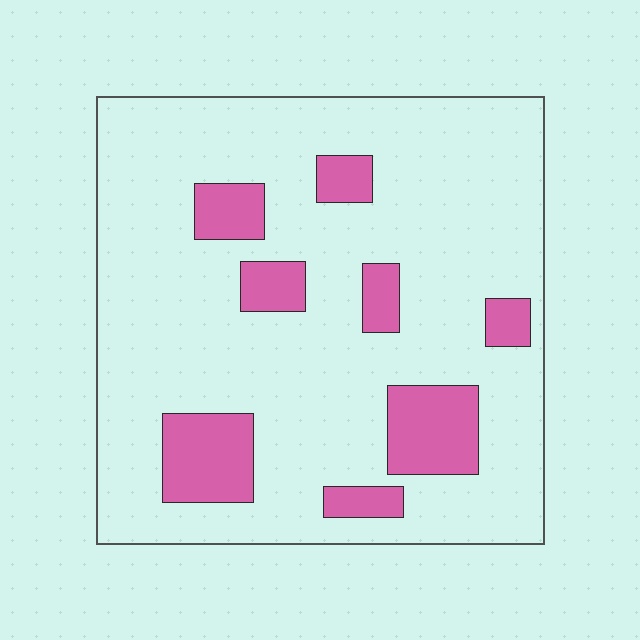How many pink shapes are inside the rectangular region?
8.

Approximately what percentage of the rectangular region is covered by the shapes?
Approximately 15%.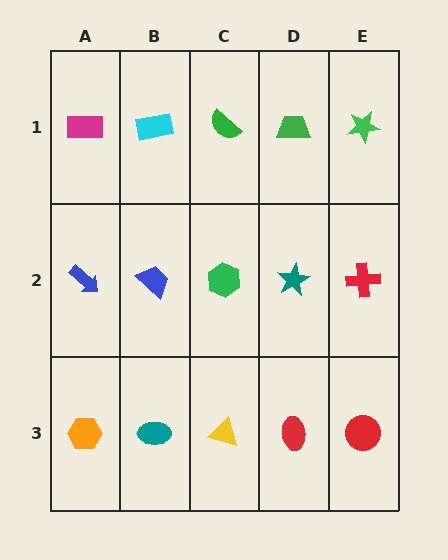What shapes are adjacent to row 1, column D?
A teal star (row 2, column D), a green semicircle (row 1, column C), a green star (row 1, column E).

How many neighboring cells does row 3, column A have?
2.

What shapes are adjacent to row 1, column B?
A blue trapezoid (row 2, column B), a magenta rectangle (row 1, column A), a green semicircle (row 1, column C).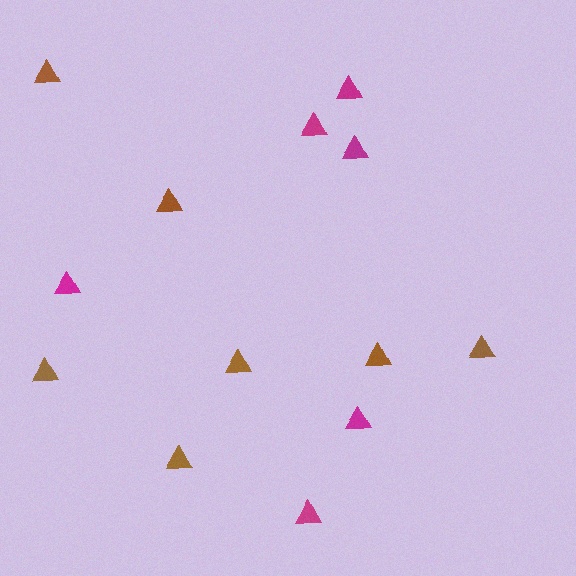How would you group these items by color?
There are 2 groups: one group of magenta triangles (6) and one group of brown triangles (7).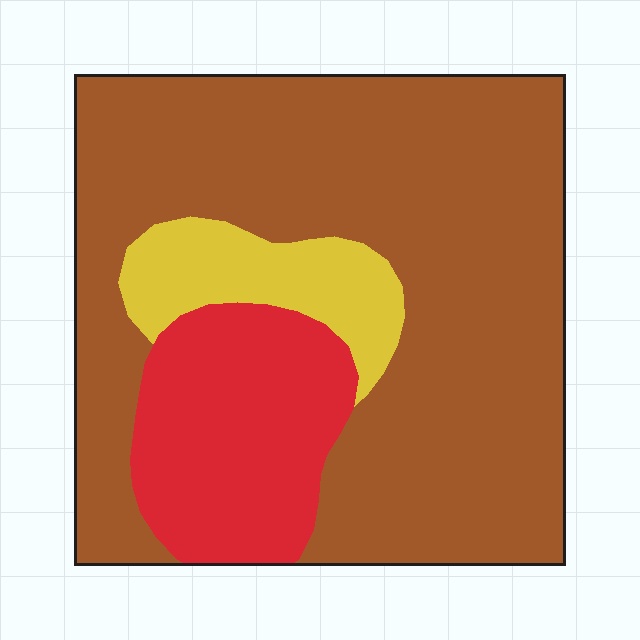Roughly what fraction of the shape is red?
Red covers 20% of the shape.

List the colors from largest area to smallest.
From largest to smallest: brown, red, yellow.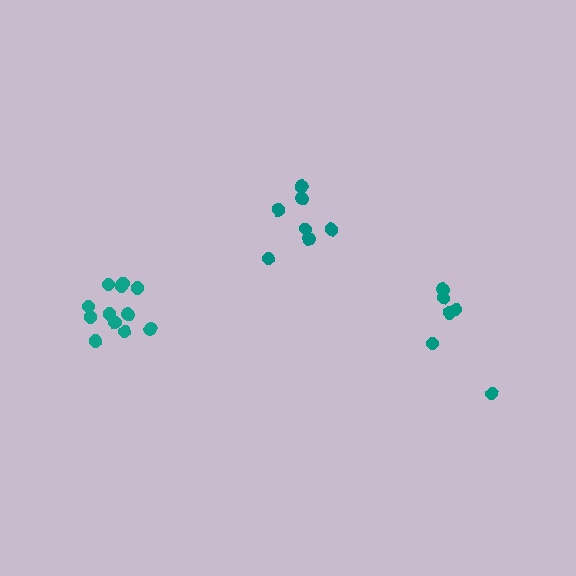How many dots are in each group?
Group 1: 12 dots, Group 2: 6 dots, Group 3: 7 dots (25 total).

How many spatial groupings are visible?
There are 3 spatial groupings.